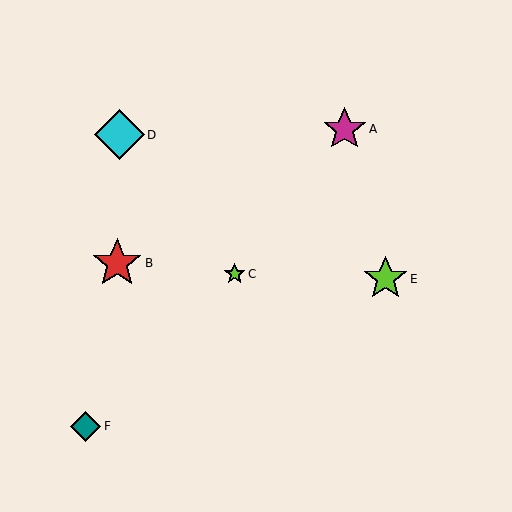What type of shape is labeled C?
Shape C is a lime star.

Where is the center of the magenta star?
The center of the magenta star is at (345, 129).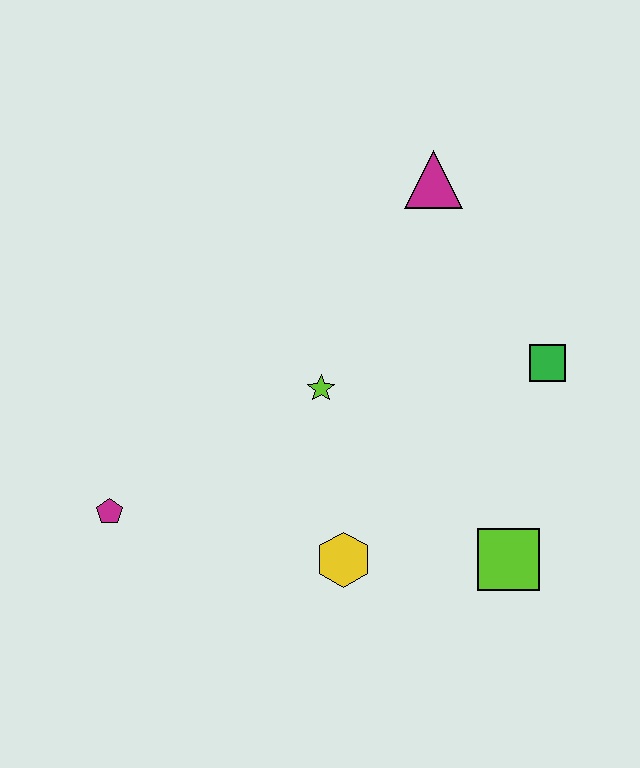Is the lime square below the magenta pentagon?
Yes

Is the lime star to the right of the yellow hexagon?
No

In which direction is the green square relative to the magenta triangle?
The green square is below the magenta triangle.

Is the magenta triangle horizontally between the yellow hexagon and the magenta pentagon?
No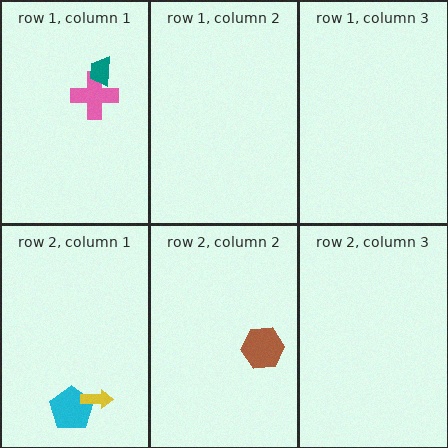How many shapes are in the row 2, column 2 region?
1.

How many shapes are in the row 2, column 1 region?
2.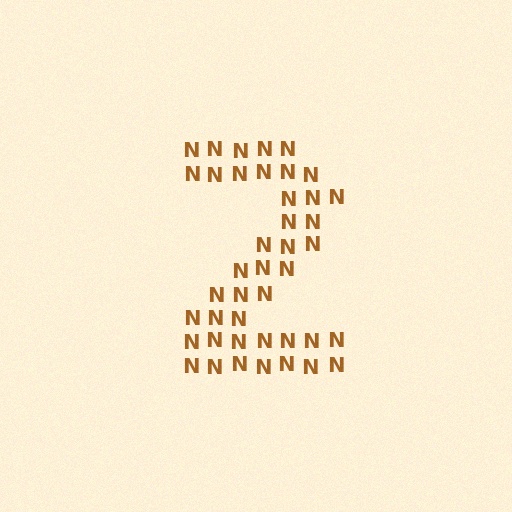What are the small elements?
The small elements are letter N's.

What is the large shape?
The large shape is the digit 2.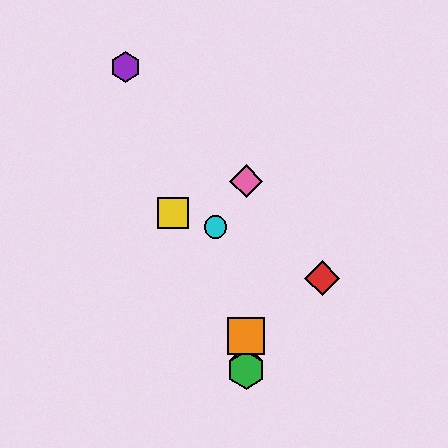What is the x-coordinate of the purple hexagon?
The purple hexagon is at x≈125.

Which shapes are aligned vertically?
The blue diamond, the green hexagon, the orange square, the pink diamond are aligned vertically.